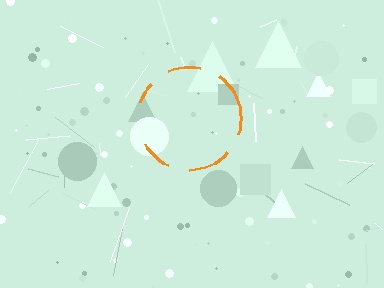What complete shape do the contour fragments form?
The contour fragments form a circle.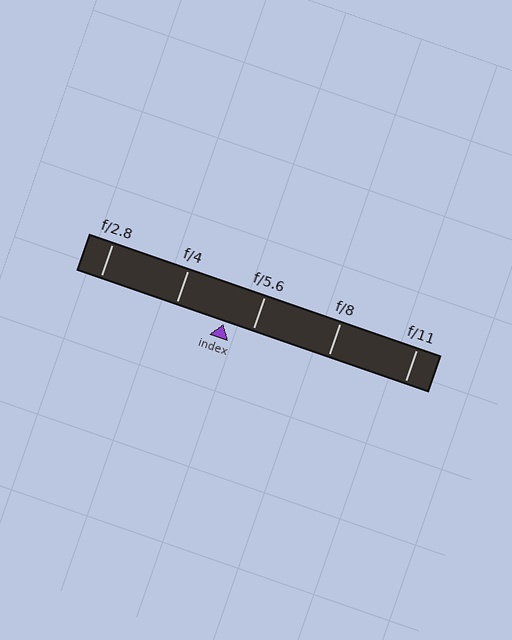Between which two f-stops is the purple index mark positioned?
The index mark is between f/4 and f/5.6.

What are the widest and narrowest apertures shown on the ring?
The widest aperture shown is f/2.8 and the narrowest is f/11.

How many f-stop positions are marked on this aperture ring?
There are 5 f-stop positions marked.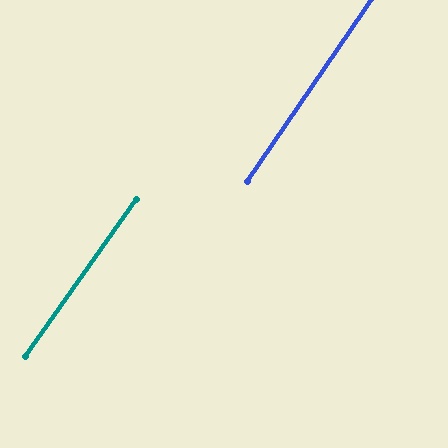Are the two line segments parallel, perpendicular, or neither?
Parallel — their directions differ by only 1.0°.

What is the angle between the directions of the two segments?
Approximately 1 degree.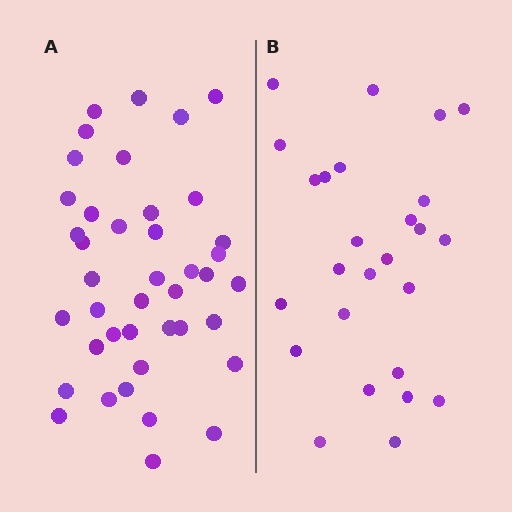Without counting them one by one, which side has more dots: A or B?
Region A (the left region) has more dots.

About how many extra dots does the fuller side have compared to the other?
Region A has approximately 15 more dots than region B.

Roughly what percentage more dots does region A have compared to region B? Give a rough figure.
About 60% more.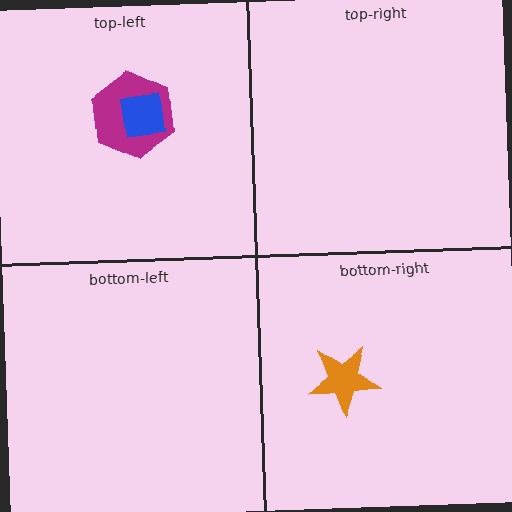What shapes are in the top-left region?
The magenta hexagon, the blue square.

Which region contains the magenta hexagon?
The top-left region.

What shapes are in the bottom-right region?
The orange star.